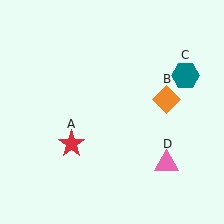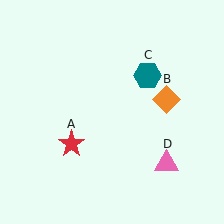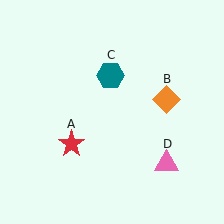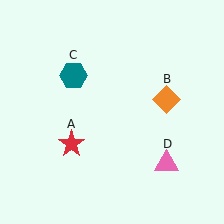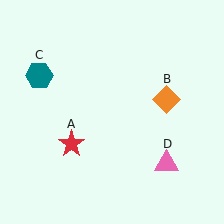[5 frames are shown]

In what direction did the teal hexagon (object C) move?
The teal hexagon (object C) moved left.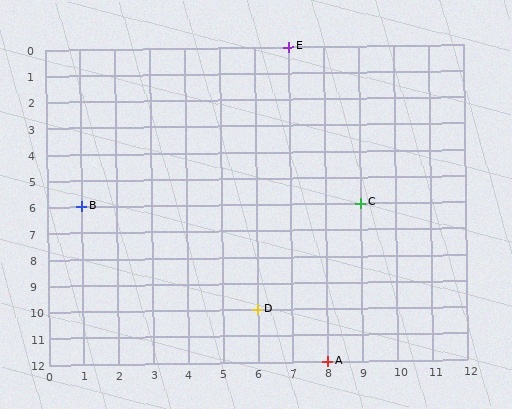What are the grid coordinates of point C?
Point C is at grid coordinates (9, 6).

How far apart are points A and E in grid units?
Points A and E are 1 column and 12 rows apart (about 12.0 grid units diagonally).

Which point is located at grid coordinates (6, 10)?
Point D is at (6, 10).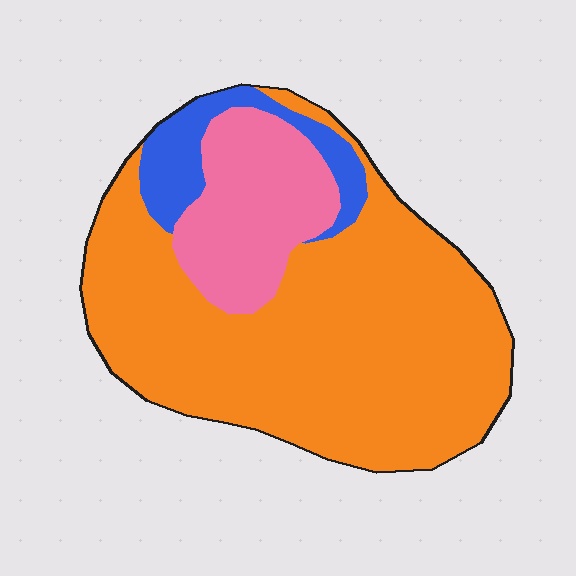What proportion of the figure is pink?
Pink covers 20% of the figure.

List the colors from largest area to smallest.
From largest to smallest: orange, pink, blue.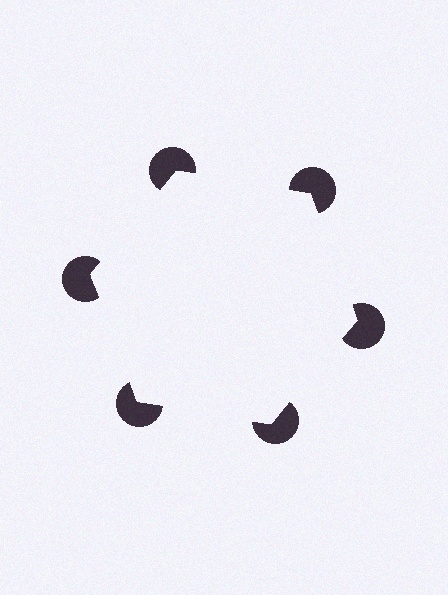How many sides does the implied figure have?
6 sides.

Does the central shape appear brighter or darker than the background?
It typically appears slightly brighter than the background, even though no actual brightness change is drawn.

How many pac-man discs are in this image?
There are 6 — one at each vertex of the illusory hexagon.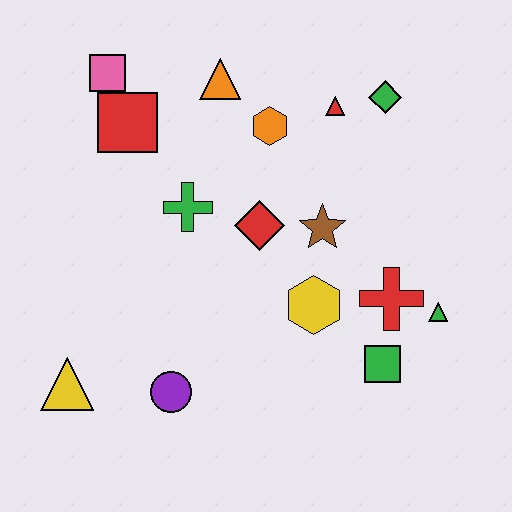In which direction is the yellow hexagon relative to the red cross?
The yellow hexagon is to the left of the red cross.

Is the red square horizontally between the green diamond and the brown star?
No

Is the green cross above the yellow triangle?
Yes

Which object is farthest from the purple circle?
The green diamond is farthest from the purple circle.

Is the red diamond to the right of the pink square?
Yes